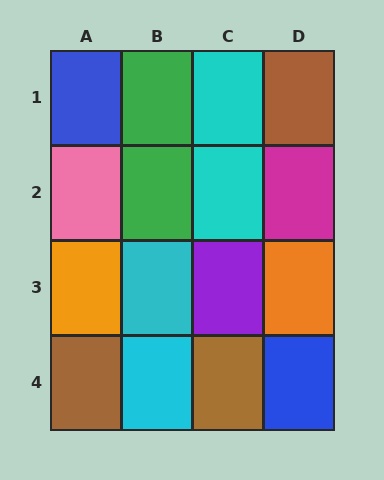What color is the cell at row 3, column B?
Cyan.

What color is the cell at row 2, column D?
Magenta.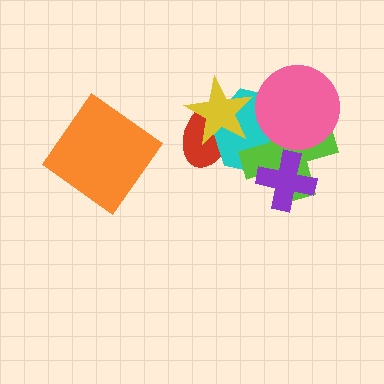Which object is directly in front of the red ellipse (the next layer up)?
The cyan hexagon is directly in front of the red ellipse.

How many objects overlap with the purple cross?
2 objects overlap with the purple cross.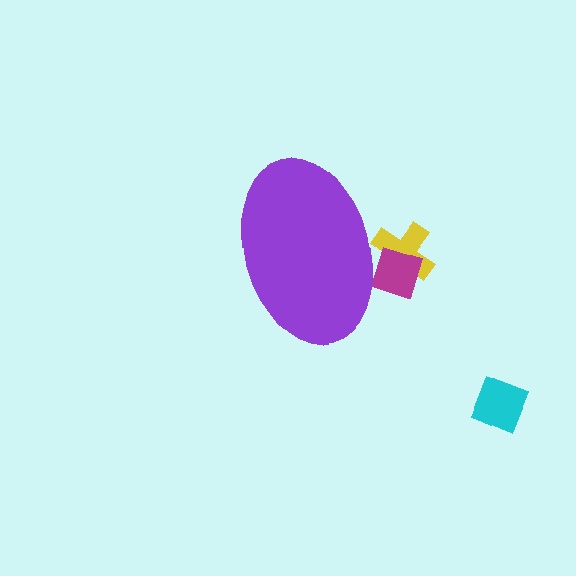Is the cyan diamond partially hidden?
No, the cyan diamond is fully visible.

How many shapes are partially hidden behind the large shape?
2 shapes are partially hidden.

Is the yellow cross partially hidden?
Yes, the yellow cross is partially hidden behind the purple ellipse.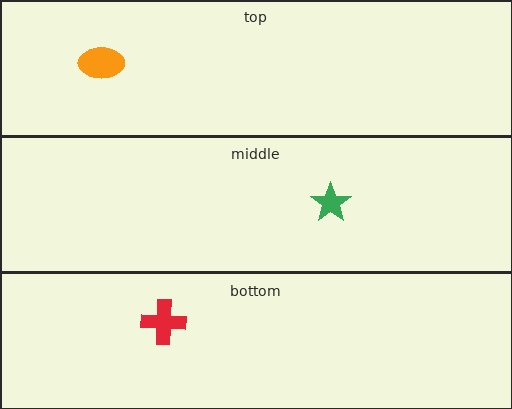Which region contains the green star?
The middle region.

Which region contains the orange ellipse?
The top region.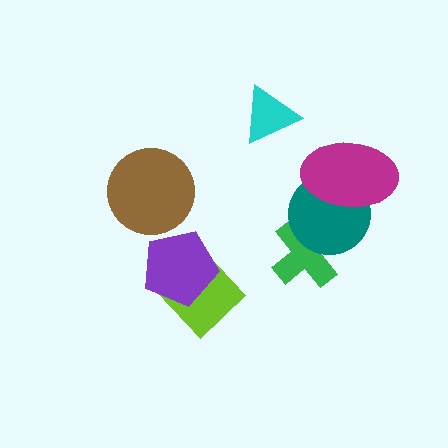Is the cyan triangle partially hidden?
No, no other shape covers it.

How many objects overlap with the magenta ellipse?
1 object overlaps with the magenta ellipse.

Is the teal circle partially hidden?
Yes, it is partially covered by another shape.